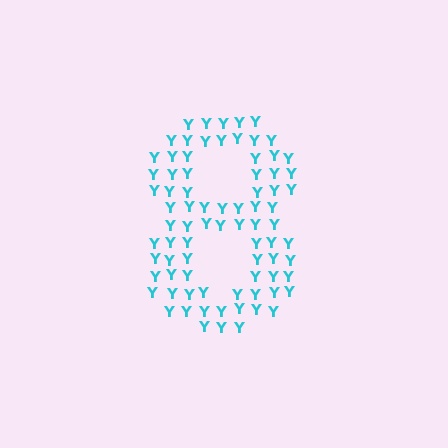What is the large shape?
The large shape is the digit 8.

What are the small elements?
The small elements are letter Y's.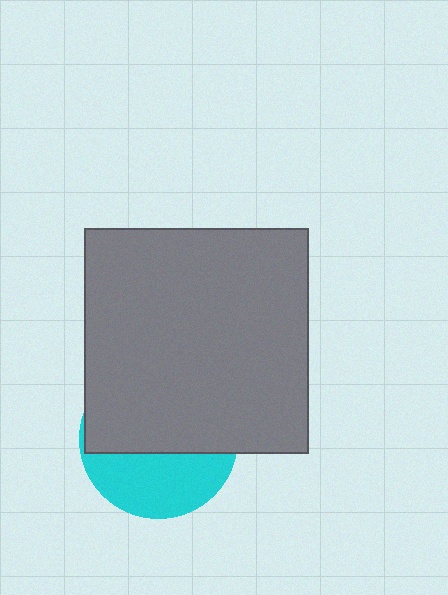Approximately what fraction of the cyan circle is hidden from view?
Roughly 61% of the cyan circle is hidden behind the gray rectangle.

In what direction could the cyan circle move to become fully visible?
The cyan circle could move down. That would shift it out from behind the gray rectangle entirely.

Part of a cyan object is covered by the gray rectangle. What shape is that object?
It is a circle.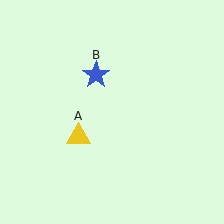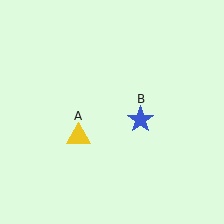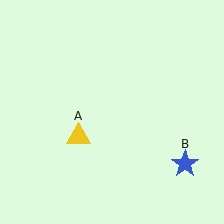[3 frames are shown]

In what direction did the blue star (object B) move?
The blue star (object B) moved down and to the right.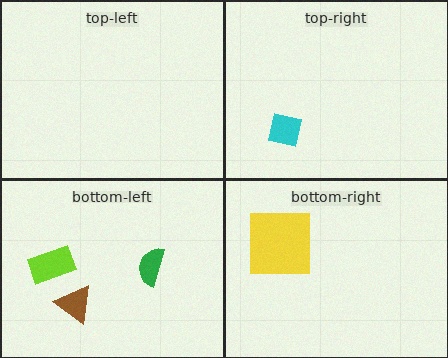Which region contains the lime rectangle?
The bottom-left region.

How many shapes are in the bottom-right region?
1.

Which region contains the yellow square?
The bottom-right region.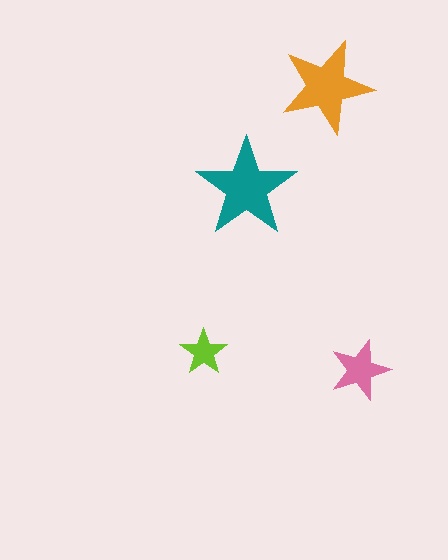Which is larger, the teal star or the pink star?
The teal one.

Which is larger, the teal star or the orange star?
The teal one.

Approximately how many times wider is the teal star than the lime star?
About 2 times wider.